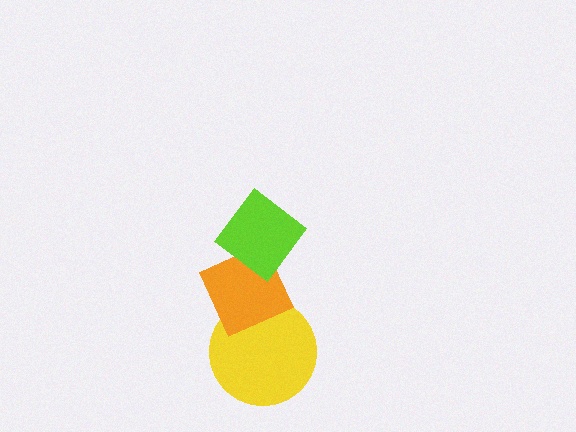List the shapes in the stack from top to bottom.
From top to bottom: the lime diamond, the orange diamond, the yellow circle.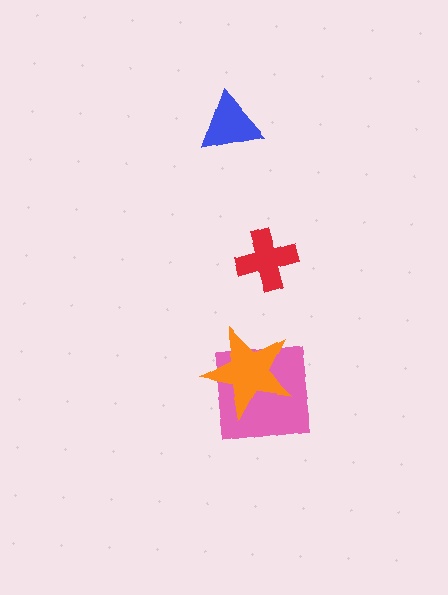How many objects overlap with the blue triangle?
0 objects overlap with the blue triangle.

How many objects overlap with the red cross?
0 objects overlap with the red cross.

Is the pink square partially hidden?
Yes, it is partially covered by another shape.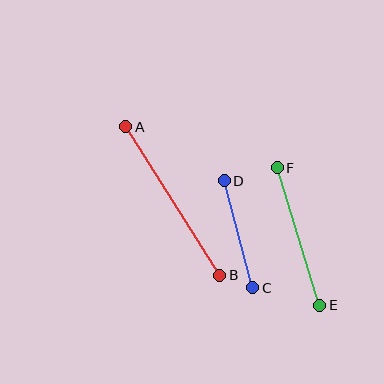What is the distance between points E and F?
The distance is approximately 144 pixels.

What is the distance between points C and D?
The distance is approximately 111 pixels.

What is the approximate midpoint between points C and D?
The midpoint is at approximately (239, 234) pixels.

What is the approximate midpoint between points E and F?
The midpoint is at approximately (299, 237) pixels.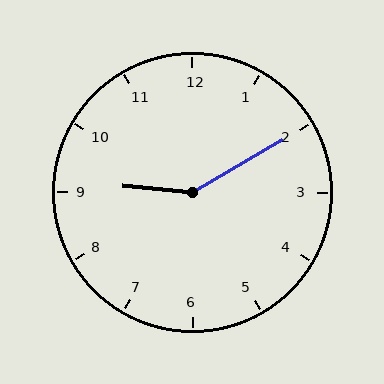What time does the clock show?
9:10.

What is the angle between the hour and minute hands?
Approximately 145 degrees.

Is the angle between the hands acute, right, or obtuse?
It is obtuse.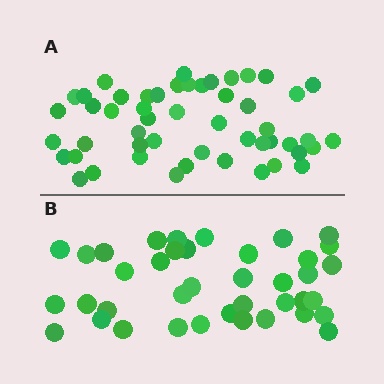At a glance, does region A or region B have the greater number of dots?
Region A (the top region) has more dots.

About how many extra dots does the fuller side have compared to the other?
Region A has roughly 12 or so more dots than region B.